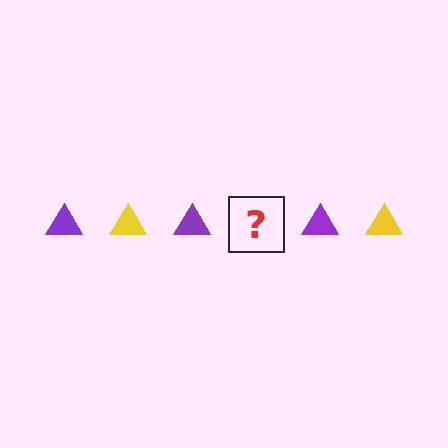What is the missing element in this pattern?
The missing element is a yellow triangle.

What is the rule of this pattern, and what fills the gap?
The rule is that the pattern cycles through purple, yellow triangles. The gap should be filled with a yellow triangle.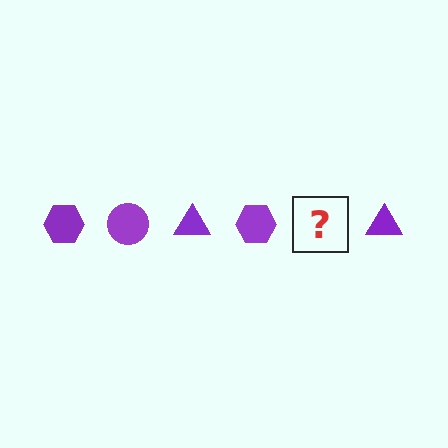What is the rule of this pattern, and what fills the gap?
The rule is that the pattern cycles through hexagon, circle, triangle shapes in purple. The gap should be filled with a purple circle.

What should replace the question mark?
The question mark should be replaced with a purple circle.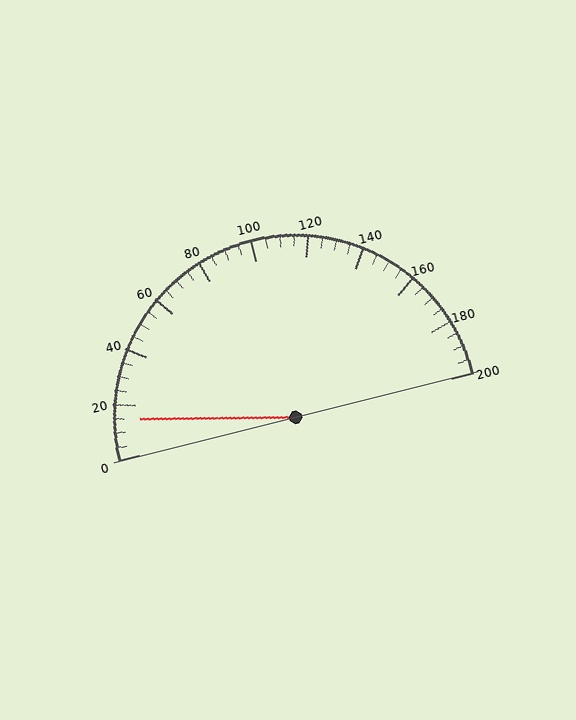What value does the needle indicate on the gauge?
The needle indicates approximately 15.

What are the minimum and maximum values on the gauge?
The gauge ranges from 0 to 200.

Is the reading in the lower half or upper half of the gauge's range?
The reading is in the lower half of the range (0 to 200).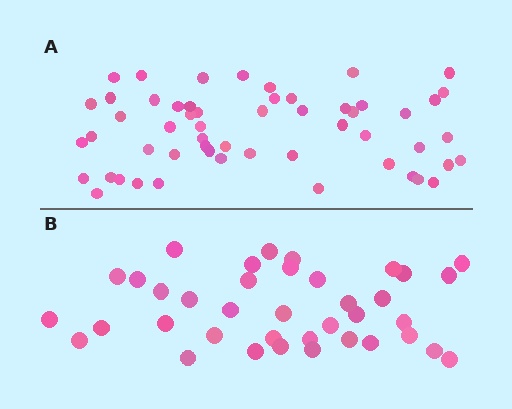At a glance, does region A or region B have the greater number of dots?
Region A (the top region) has more dots.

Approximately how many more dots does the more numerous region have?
Region A has approximately 15 more dots than region B.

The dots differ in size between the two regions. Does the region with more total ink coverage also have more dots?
No. Region B has more total ink coverage because its dots are larger, but region A actually contains more individual dots. Total area can be misleading — the number of items is what matters here.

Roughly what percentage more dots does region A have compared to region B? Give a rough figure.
About 45% more.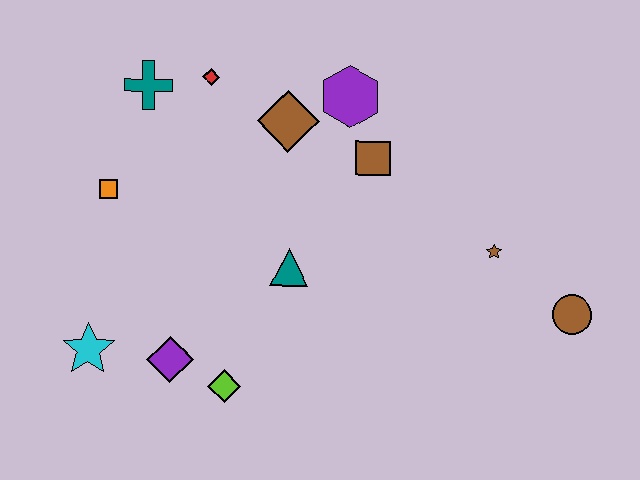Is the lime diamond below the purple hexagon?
Yes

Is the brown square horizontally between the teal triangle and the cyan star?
No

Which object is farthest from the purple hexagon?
The cyan star is farthest from the purple hexagon.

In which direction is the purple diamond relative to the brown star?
The purple diamond is to the left of the brown star.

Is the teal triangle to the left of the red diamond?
No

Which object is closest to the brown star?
The brown circle is closest to the brown star.